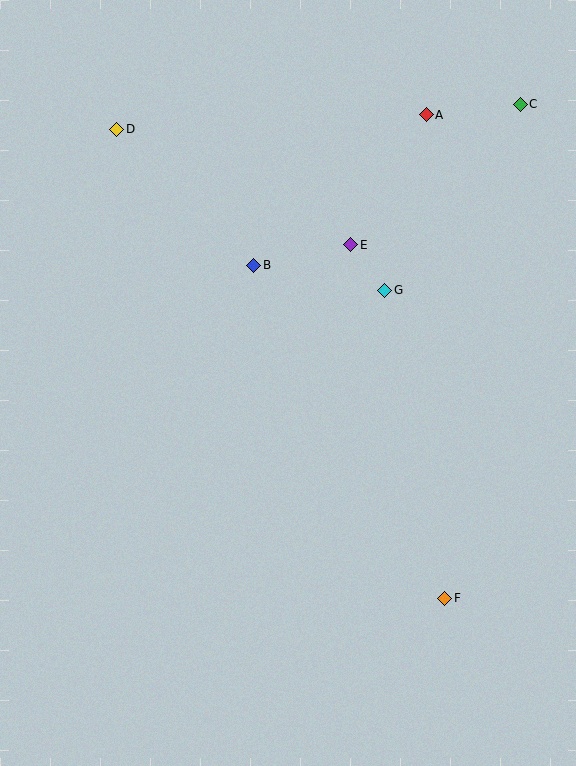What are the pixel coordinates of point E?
Point E is at (351, 245).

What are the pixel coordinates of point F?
Point F is at (445, 598).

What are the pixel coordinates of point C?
Point C is at (520, 104).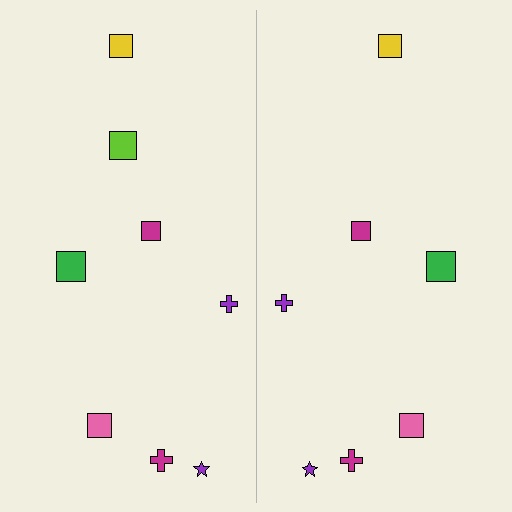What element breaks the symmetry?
A lime square is missing from the right side.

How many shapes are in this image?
There are 15 shapes in this image.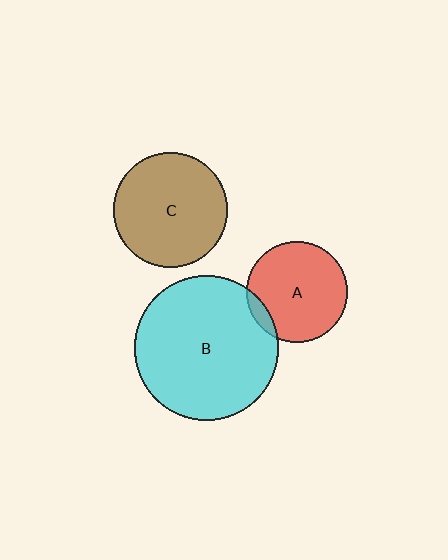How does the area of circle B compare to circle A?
Approximately 2.0 times.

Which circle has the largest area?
Circle B (cyan).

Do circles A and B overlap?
Yes.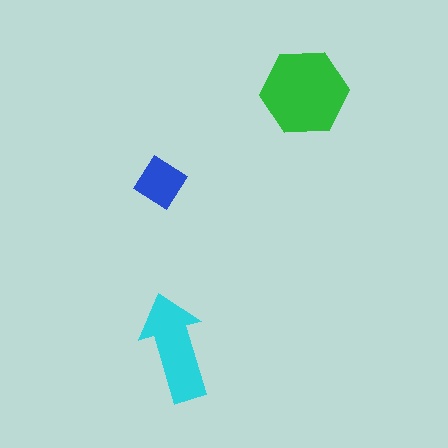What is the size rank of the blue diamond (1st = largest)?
3rd.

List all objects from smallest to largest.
The blue diamond, the cyan arrow, the green hexagon.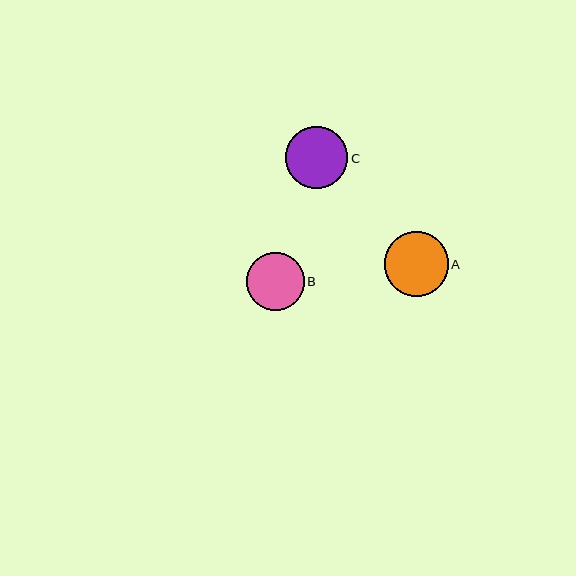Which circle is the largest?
Circle A is the largest with a size of approximately 64 pixels.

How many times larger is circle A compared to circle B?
Circle A is approximately 1.1 times the size of circle B.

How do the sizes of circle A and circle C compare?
Circle A and circle C are approximately the same size.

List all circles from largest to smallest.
From largest to smallest: A, C, B.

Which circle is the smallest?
Circle B is the smallest with a size of approximately 58 pixels.